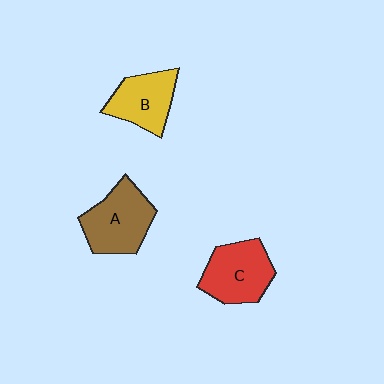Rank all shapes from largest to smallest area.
From largest to smallest: A (brown), C (red), B (yellow).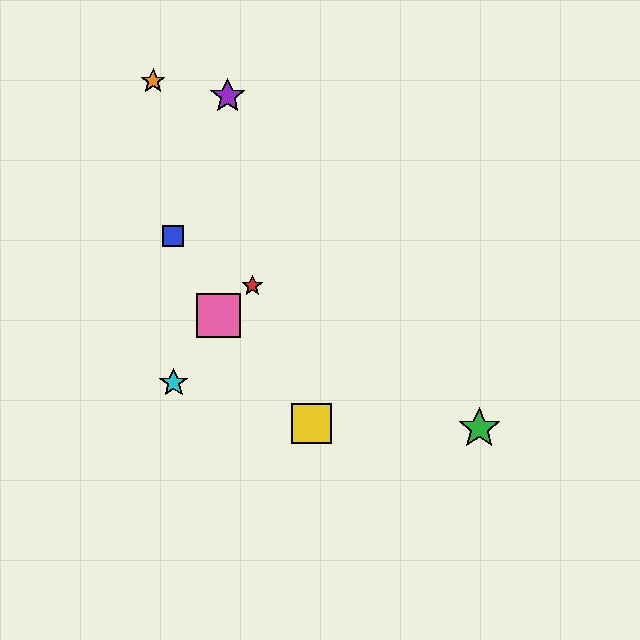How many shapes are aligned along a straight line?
3 shapes (the red star, the blue square, the green star) are aligned along a straight line.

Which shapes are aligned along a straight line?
The red star, the blue square, the green star are aligned along a straight line.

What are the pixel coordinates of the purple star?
The purple star is at (228, 96).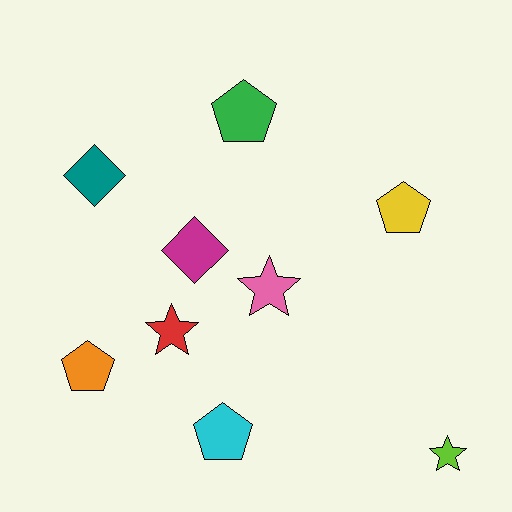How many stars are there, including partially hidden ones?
There are 3 stars.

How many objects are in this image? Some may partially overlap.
There are 9 objects.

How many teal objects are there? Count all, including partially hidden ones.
There is 1 teal object.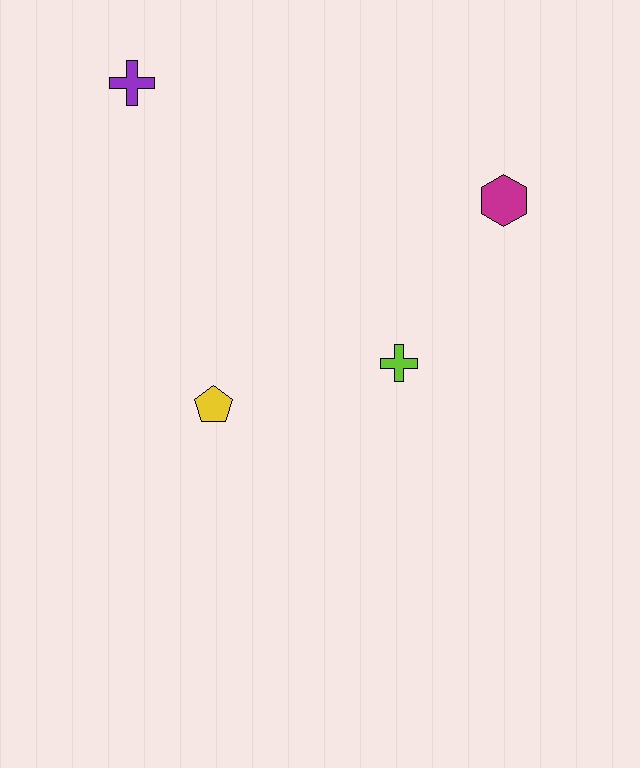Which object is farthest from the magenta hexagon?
The purple cross is farthest from the magenta hexagon.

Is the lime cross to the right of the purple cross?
Yes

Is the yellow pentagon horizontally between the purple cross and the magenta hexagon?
Yes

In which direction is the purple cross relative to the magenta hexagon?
The purple cross is to the left of the magenta hexagon.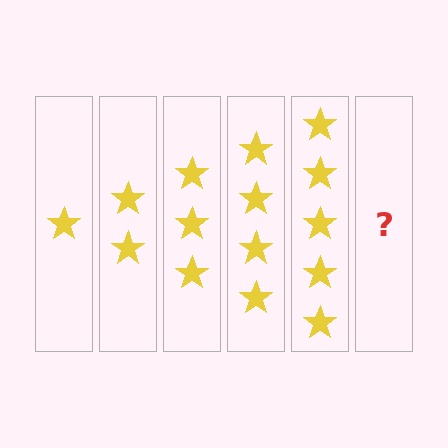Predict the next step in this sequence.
The next step is 6 stars.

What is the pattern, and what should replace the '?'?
The pattern is that each step adds one more star. The '?' should be 6 stars.